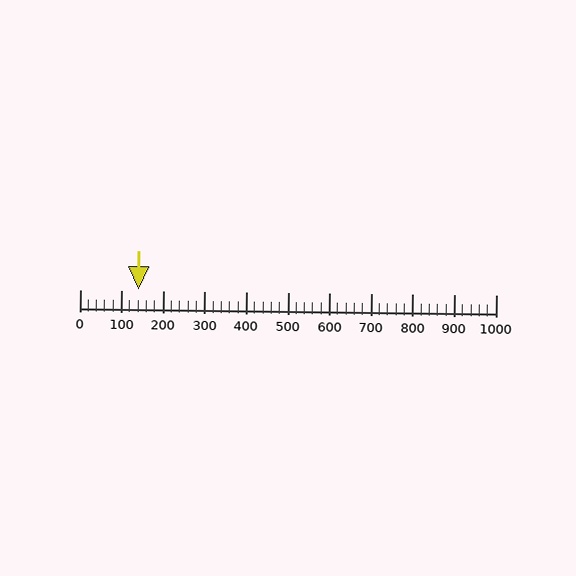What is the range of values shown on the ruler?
The ruler shows values from 0 to 1000.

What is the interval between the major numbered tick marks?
The major tick marks are spaced 100 units apart.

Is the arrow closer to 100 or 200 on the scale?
The arrow is closer to 100.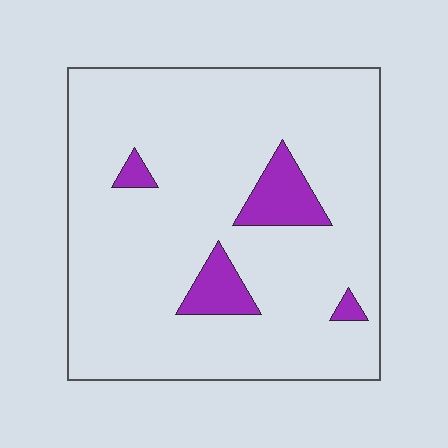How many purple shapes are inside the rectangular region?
4.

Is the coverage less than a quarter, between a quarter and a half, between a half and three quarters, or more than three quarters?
Less than a quarter.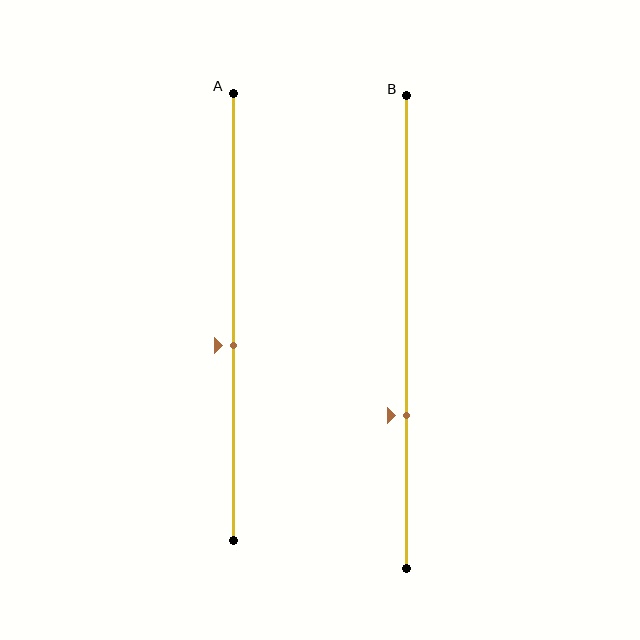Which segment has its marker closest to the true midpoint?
Segment A has its marker closest to the true midpoint.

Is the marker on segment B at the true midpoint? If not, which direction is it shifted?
No, the marker on segment B is shifted downward by about 18% of the segment length.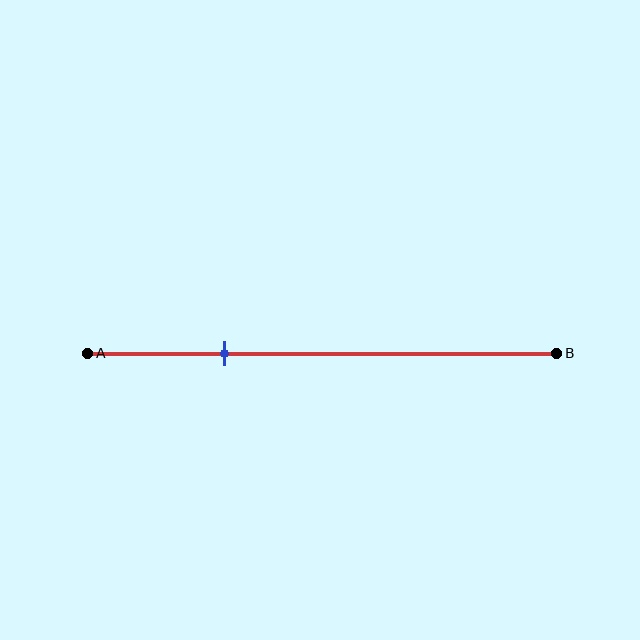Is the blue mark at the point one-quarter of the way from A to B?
No, the mark is at about 30% from A, not at the 25% one-quarter point.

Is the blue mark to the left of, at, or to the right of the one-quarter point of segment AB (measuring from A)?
The blue mark is to the right of the one-quarter point of segment AB.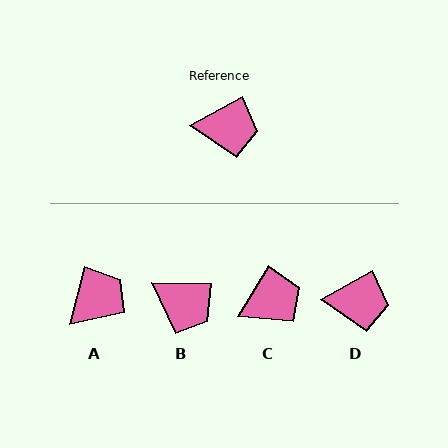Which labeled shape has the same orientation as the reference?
D.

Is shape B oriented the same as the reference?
No, it is off by about 30 degrees.